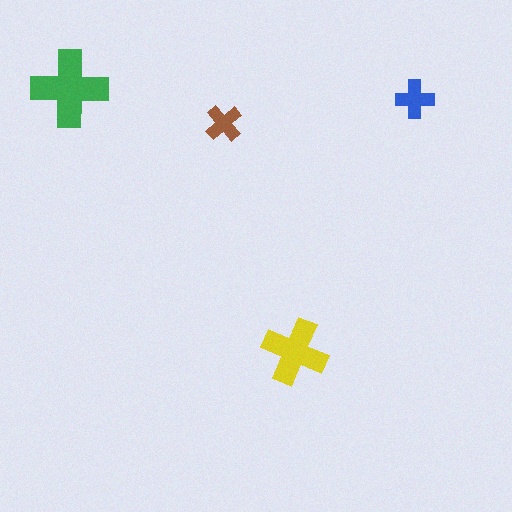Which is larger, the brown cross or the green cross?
The green one.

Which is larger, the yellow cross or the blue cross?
The yellow one.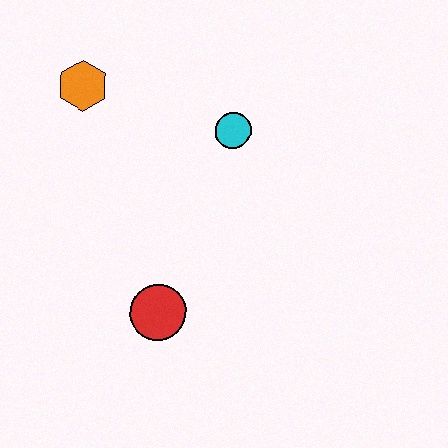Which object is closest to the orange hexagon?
The cyan circle is closest to the orange hexagon.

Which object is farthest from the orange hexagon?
The red circle is farthest from the orange hexagon.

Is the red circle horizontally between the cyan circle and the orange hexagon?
Yes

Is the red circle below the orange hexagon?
Yes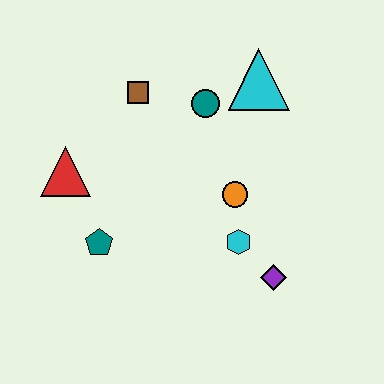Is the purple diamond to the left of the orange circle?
No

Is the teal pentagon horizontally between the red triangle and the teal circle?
Yes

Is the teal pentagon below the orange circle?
Yes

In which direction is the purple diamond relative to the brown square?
The purple diamond is below the brown square.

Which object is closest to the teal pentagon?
The red triangle is closest to the teal pentagon.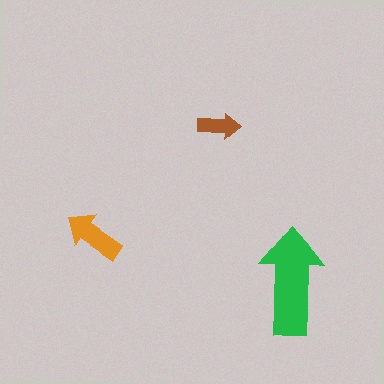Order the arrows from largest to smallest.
the green one, the orange one, the brown one.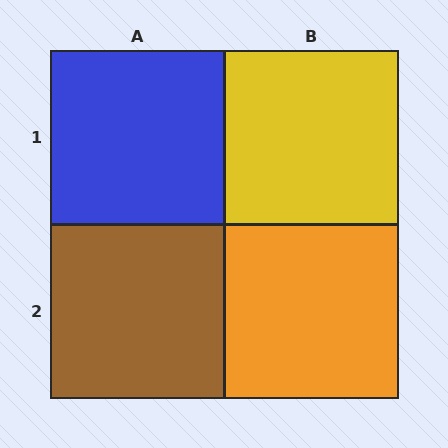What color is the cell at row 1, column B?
Yellow.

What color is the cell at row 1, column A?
Blue.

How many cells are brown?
1 cell is brown.